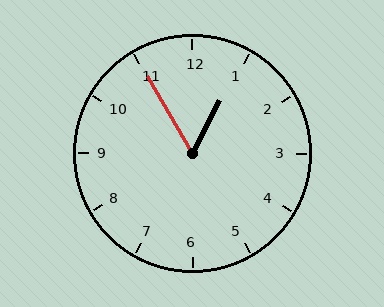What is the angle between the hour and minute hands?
Approximately 58 degrees.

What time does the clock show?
12:55.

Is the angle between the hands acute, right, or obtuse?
It is acute.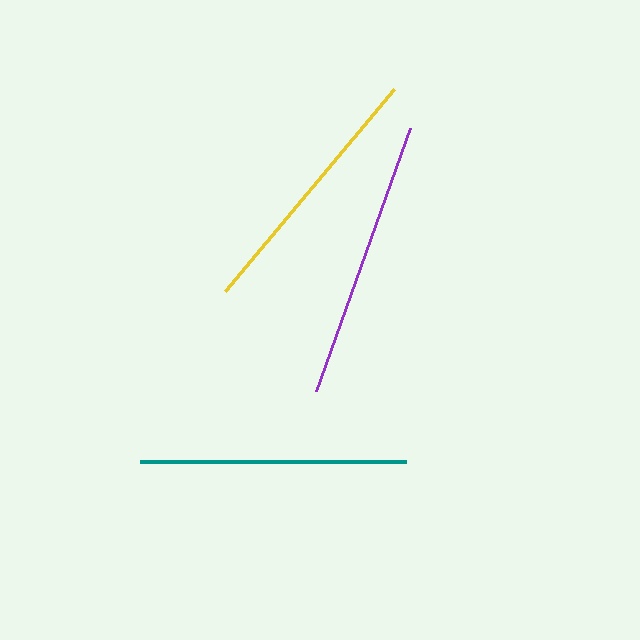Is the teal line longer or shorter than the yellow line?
The teal line is longer than the yellow line.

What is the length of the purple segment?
The purple segment is approximately 279 pixels long.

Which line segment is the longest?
The purple line is the longest at approximately 279 pixels.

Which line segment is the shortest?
The yellow line is the shortest at approximately 263 pixels.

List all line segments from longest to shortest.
From longest to shortest: purple, teal, yellow.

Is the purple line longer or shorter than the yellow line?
The purple line is longer than the yellow line.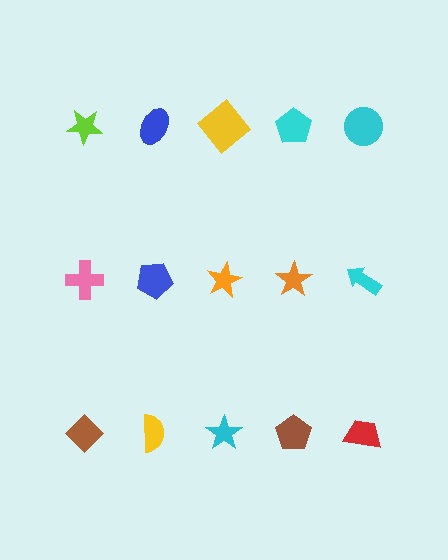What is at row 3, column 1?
A brown diamond.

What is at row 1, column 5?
A cyan circle.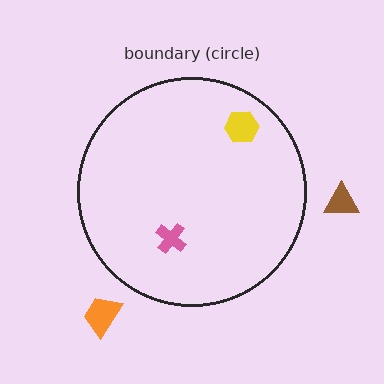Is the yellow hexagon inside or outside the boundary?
Inside.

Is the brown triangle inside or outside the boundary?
Outside.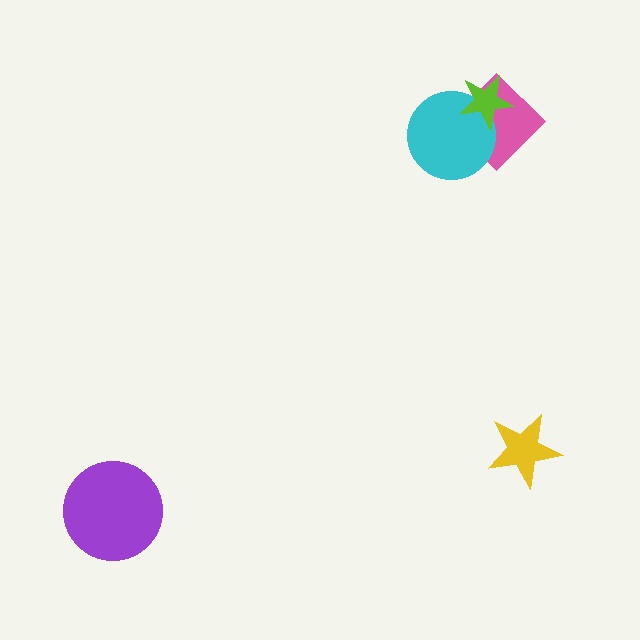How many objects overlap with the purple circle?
0 objects overlap with the purple circle.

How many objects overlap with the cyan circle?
2 objects overlap with the cyan circle.